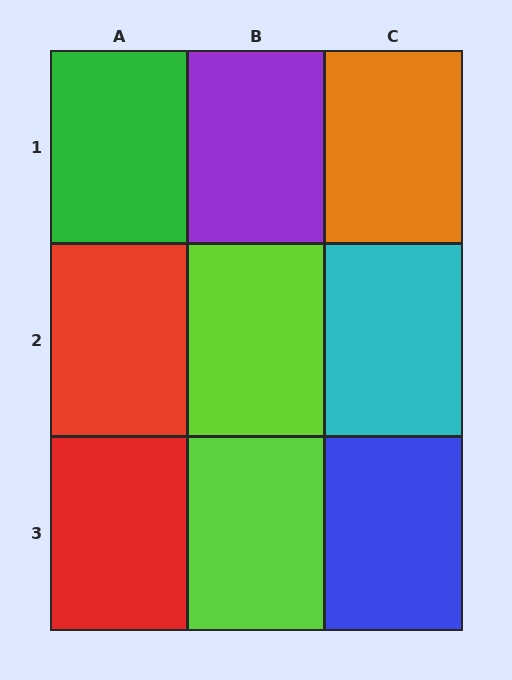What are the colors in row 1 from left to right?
Green, purple, orange.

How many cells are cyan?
1 cell is cyan.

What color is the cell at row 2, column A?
Red.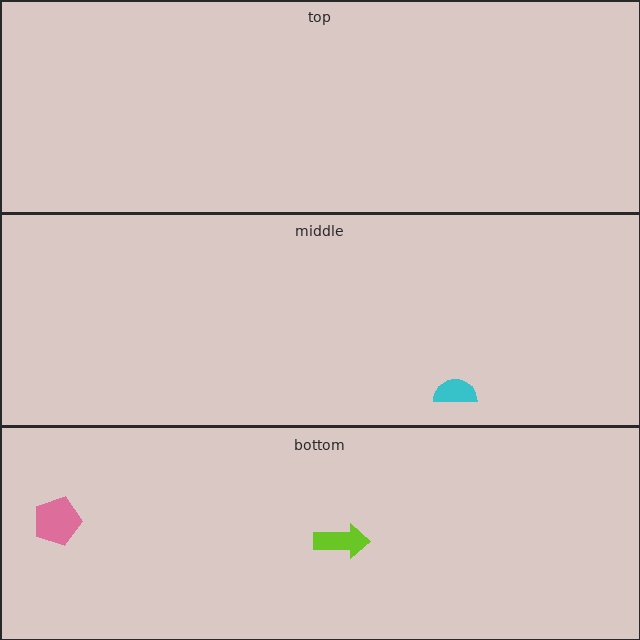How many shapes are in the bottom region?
2.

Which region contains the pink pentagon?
The bottom region.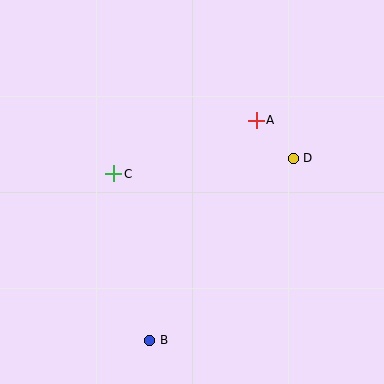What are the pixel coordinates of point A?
Point A is at (256, 120).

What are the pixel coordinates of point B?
Point B is at (150, 340).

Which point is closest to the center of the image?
Point C at (114, 174) is closest to the center.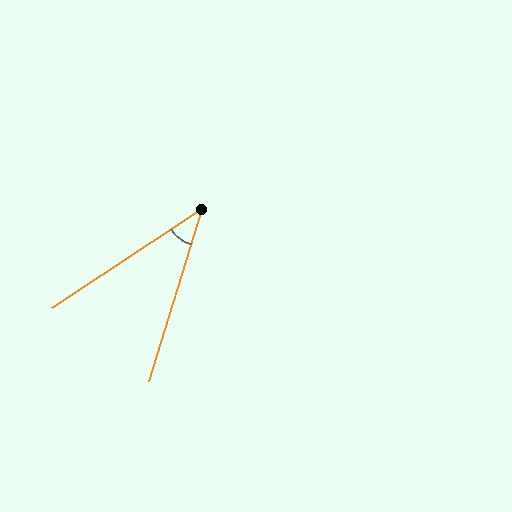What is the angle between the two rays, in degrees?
Approximately 39 degrees.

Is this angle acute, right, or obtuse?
It is acute.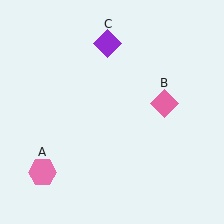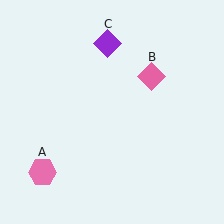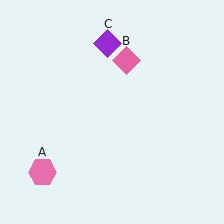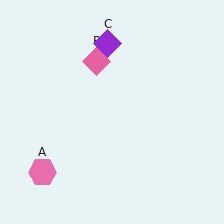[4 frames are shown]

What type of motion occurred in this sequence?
The pink diamond (object B) rotated counterclockwise around the center of the scene.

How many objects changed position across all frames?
1 object changed position: pink diamond (object B).